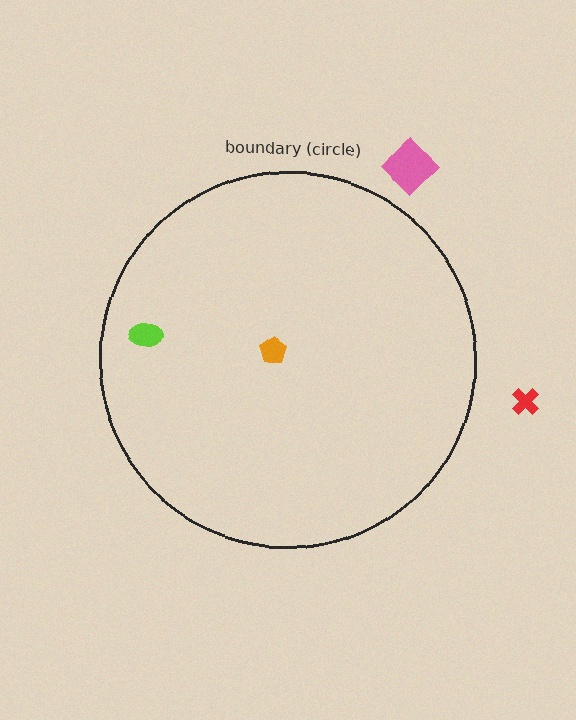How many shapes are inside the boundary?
2 inside, 2 outside.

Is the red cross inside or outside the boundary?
Outside.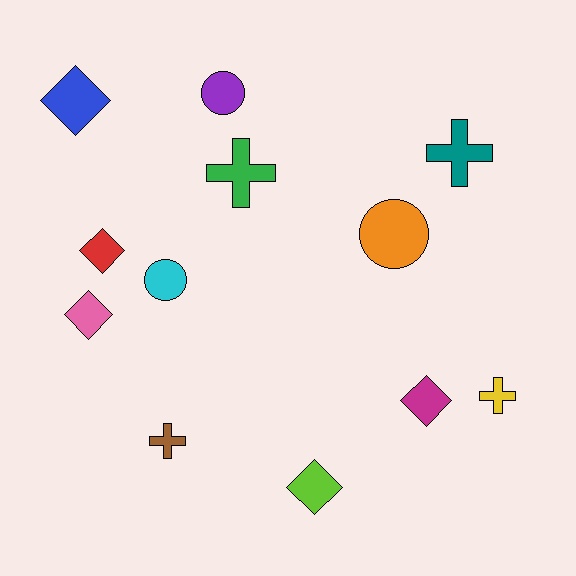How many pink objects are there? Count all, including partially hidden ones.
There is 1 pink object.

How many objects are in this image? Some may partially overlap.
There are 12 objects.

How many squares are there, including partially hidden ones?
There are no squares.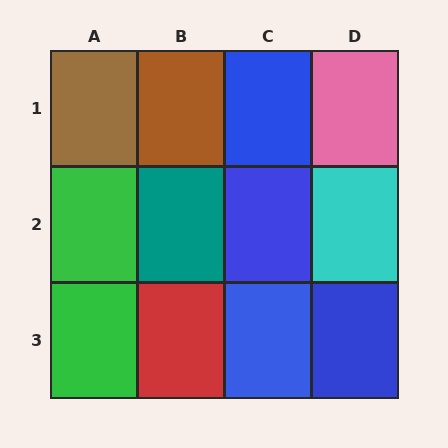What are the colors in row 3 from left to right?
Green, red, blue, blue.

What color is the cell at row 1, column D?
Pink.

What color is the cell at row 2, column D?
Cyan.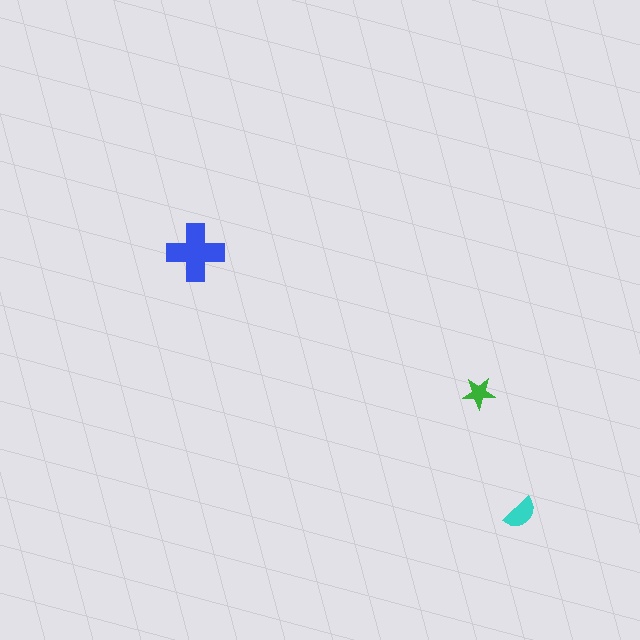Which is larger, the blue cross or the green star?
The blue cross.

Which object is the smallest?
The green star.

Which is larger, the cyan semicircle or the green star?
The cyan semicircle.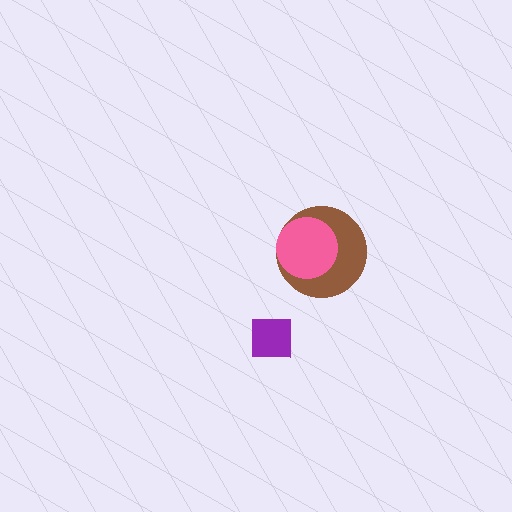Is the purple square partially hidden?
No, no other shape covers it.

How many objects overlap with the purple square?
0 objects overlap with the purple square.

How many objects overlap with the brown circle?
1 object overlaps with the brown circle.